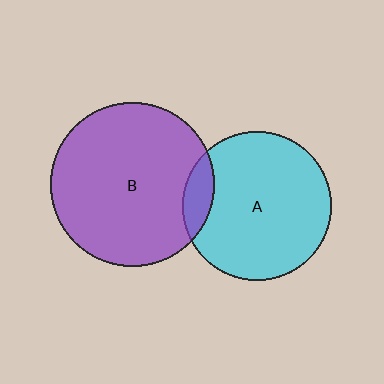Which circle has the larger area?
Circle B (purple).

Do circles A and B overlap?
Yes.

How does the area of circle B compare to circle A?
Approximately 1.2 times.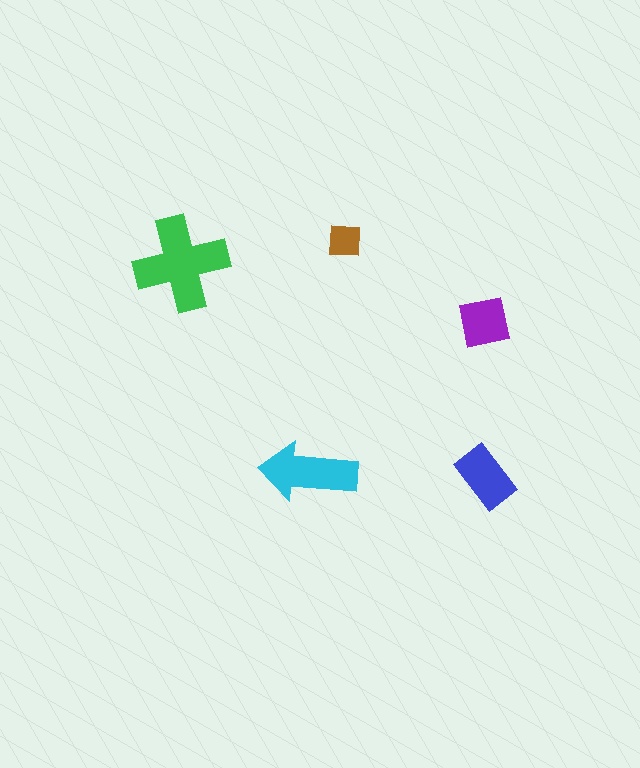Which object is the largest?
The green cross.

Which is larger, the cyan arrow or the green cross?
The green cross.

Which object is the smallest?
The brown square.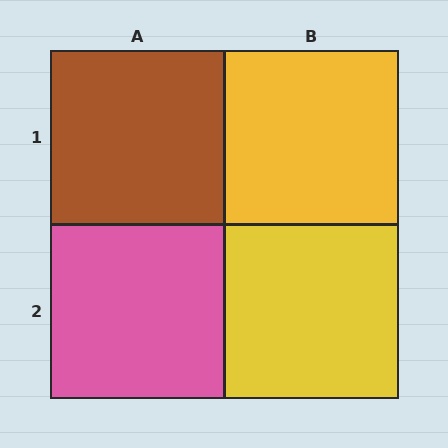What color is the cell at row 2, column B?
Yellow.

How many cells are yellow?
2 cells are yellow.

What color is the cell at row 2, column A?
Pink.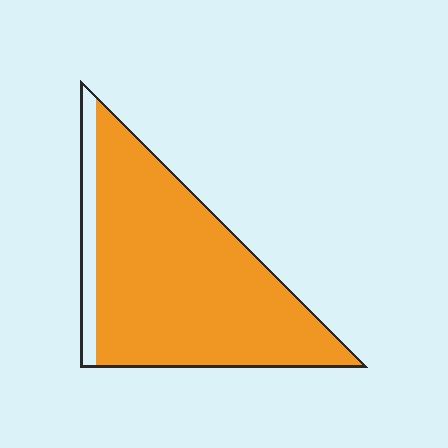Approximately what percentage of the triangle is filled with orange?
Approximately 90%.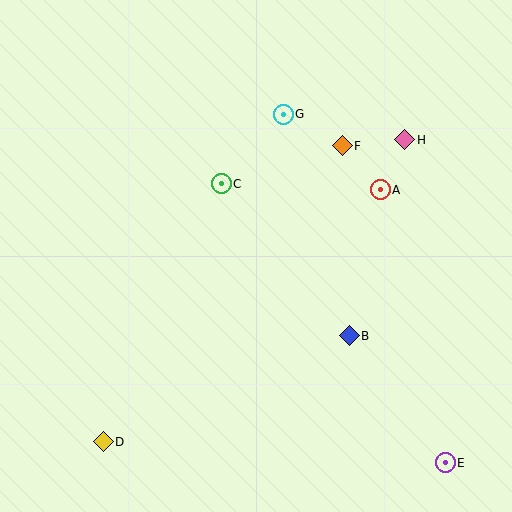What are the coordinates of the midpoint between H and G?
The midpoint between H and G is at (344, 127).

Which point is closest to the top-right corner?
Point H is closest to the top-right corner.